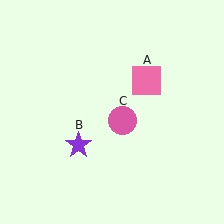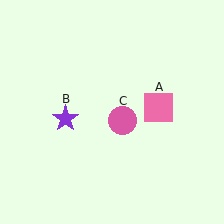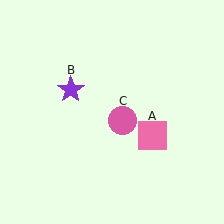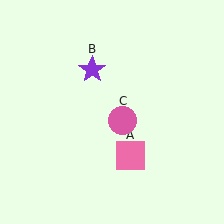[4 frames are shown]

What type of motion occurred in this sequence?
The pink square (object A), purple star (object B) rotated clockwise around the center of the scene.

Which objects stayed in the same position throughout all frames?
Pink circle (object C) remained stationary.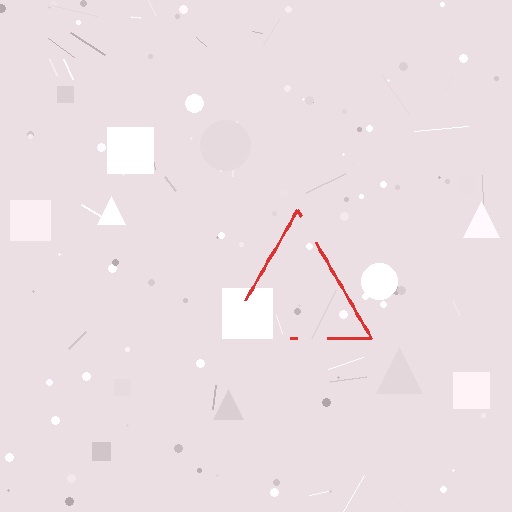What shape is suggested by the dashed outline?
The dashed outline suggests a triangle.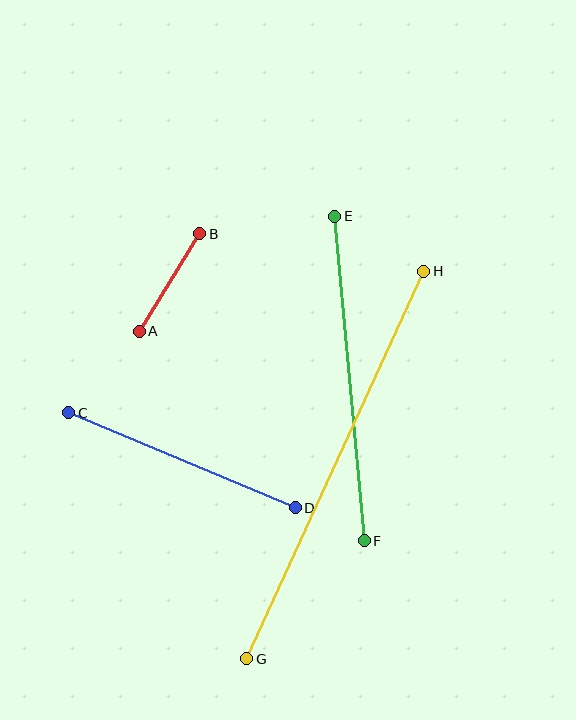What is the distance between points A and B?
The distance is approximately 115 pixels.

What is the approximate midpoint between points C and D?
The midpoint is at approximately (182, 460) pixels.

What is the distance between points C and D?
The distance is approximately 245 pixels.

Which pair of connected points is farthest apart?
Points G and H are farthest apart.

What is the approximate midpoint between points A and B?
The midpoint is at approximately (169, 283) pixels.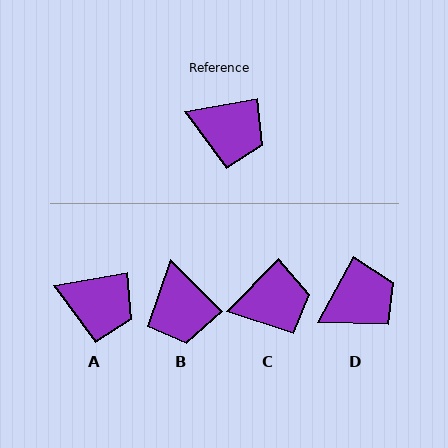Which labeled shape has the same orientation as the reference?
A.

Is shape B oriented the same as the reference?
No, it is off by about 55 degrees.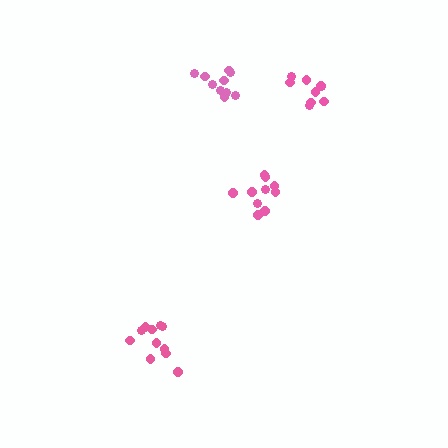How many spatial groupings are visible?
There are 4 spatial groupings.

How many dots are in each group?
Group 1: 10 dots, Group 2: 9 dots, Group 3: 11 dots, Group 4: 10 dots (40 total).